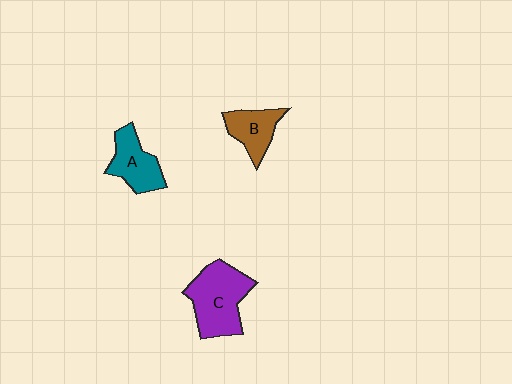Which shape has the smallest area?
Shape B (brown).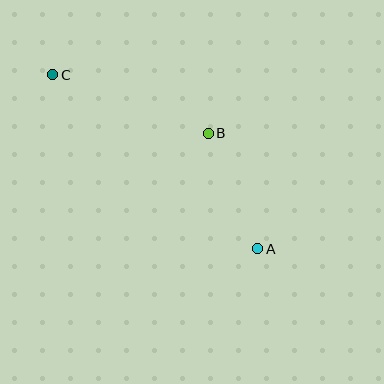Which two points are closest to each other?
Points A and B are closest to each other.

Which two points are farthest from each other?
Points A and C are farthest from each other.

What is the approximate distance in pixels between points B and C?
The distance between B and C is approximately 166 pixels.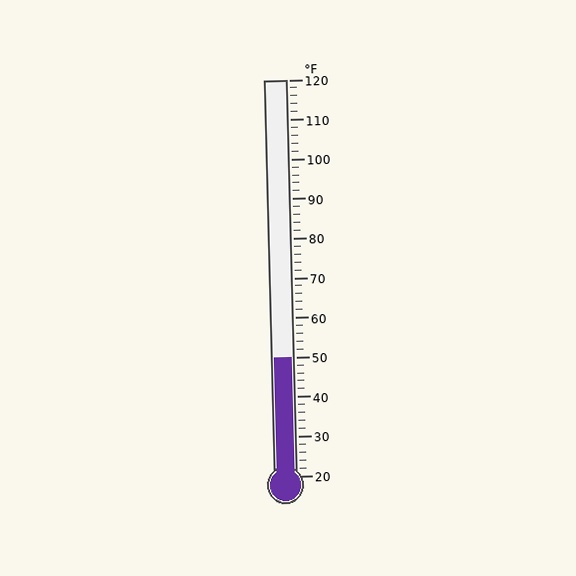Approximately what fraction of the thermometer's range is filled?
The thermometer is filled to approximately 30% of its range.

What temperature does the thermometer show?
The thermometer shows approximately 50°F.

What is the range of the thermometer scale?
The thermometer scale ranges from 20°F to 120°F.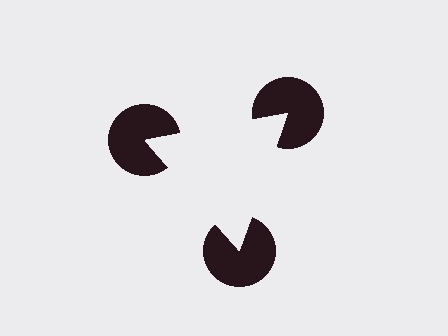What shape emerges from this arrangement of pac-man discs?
An illusory triangle — its edges are inferred from the aligned wedge cuts in the pac-man discs, not physically drawn.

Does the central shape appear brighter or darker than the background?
It typically appears slightly brighter than the background, even though no actual brightness change is drawn.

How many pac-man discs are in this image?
There are 3 — one at each vertex of the illusory triangle.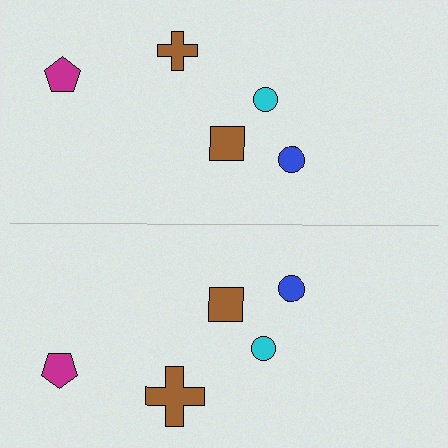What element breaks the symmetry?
The brown cross on the bottom side has a different size than its mirror counterpart.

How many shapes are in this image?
There are 10 shapes in this image.